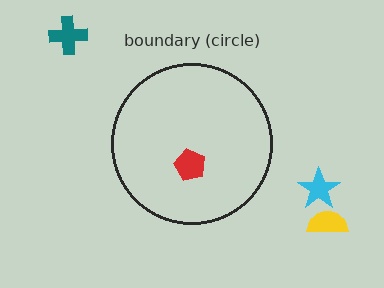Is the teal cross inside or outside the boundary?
Outside.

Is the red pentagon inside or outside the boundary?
Inside.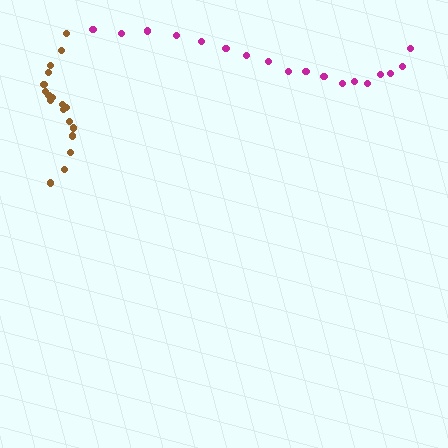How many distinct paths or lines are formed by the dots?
There are 2 distinct paths.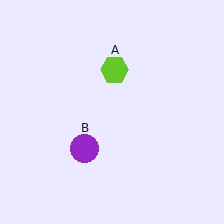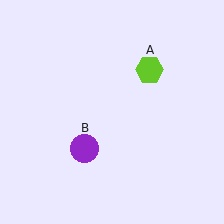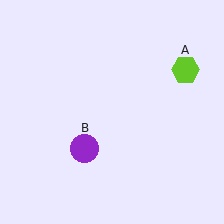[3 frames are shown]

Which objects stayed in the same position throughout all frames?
Purple circle (object B) remained stationary.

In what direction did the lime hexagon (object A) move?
The lime hexagon (object A) moved right.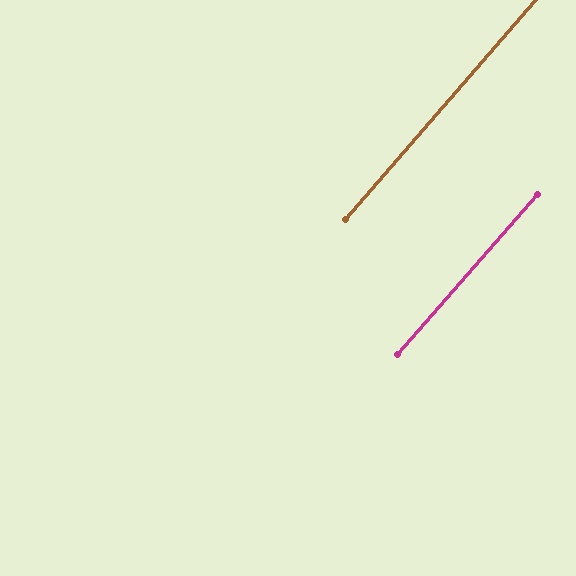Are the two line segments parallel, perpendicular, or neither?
Parallel — their directions differ by only 0.5°.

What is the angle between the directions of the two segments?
Approximately 0 degrees.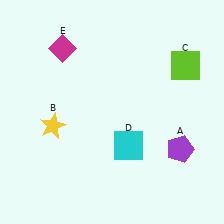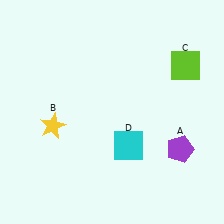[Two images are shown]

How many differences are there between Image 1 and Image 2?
There is 1 difference between the two images.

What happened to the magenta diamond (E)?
The magenta diamond (E) was removed in Image 2. It was in the top-left area of Image 1.